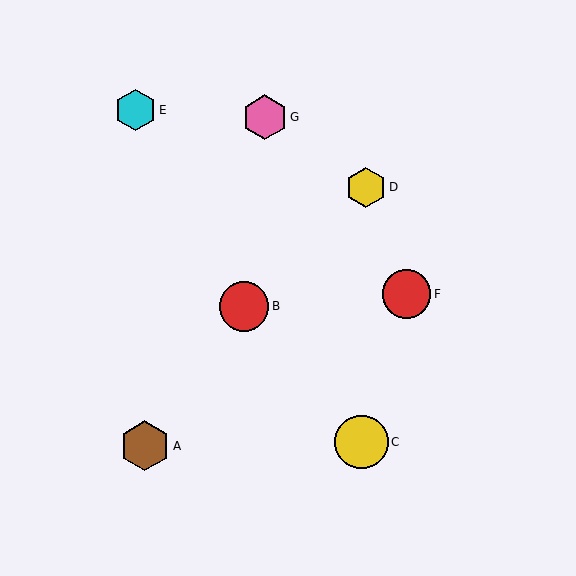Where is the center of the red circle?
The center of the red circle is at (244, 306).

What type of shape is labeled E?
Shape E is a cyan hexagon.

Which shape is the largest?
The yellow circle (labeled C) is the largest.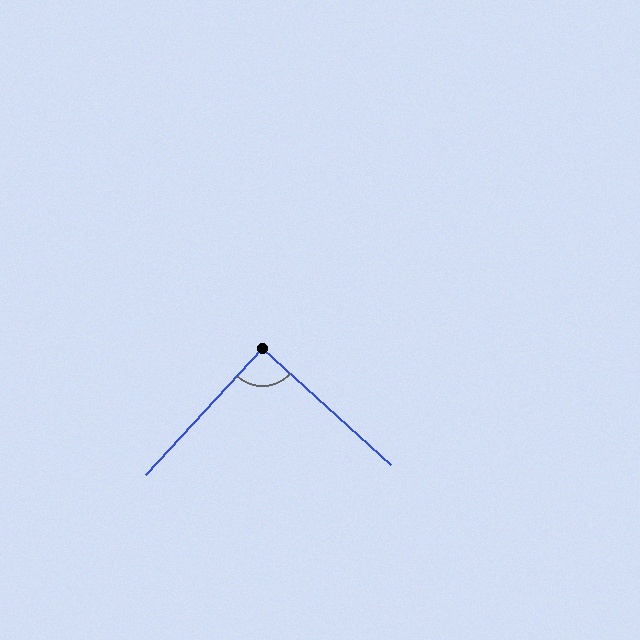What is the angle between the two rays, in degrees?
Approximately 90 degrees.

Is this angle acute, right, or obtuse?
It is approximately a right angle.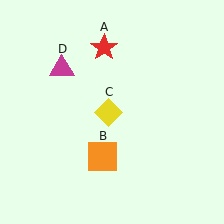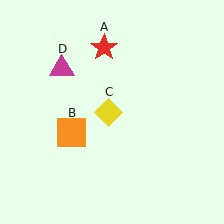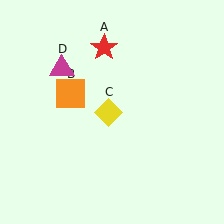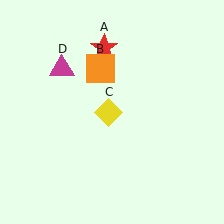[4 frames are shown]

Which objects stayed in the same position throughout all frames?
Red star (object A) and yellow diamond (object C) and magenta triangle (object D) remained stationary.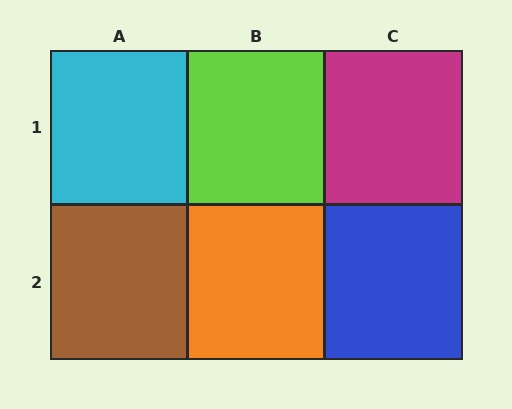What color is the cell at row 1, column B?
Lime.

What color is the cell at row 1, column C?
Magenta.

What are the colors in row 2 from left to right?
Brown, orange, blue.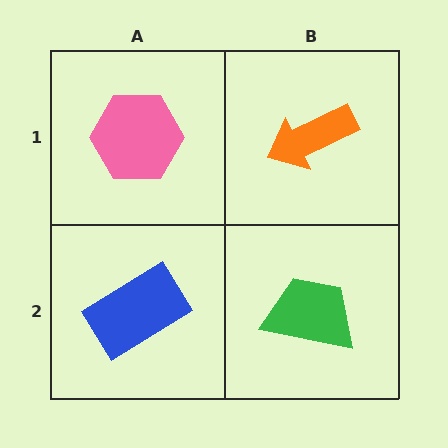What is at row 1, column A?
A pink hexagon.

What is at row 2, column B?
A green trapezoid.